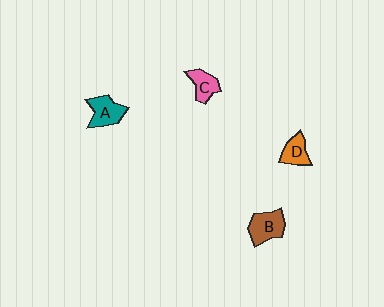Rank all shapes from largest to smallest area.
From largest to smallest: B (brown), A (teal), C (pink), D (orange).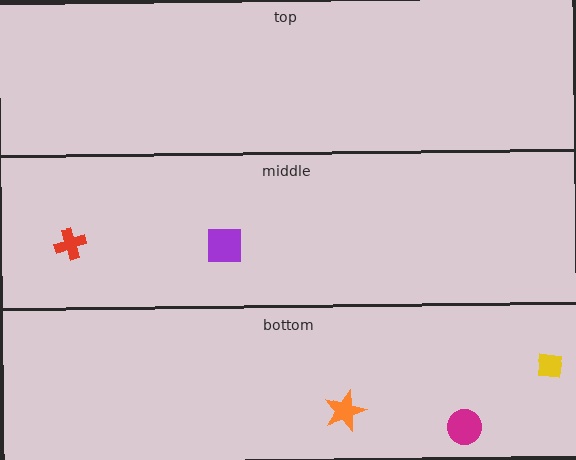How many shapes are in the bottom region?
3.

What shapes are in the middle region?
The red cross, the purple square.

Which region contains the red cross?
The middle region.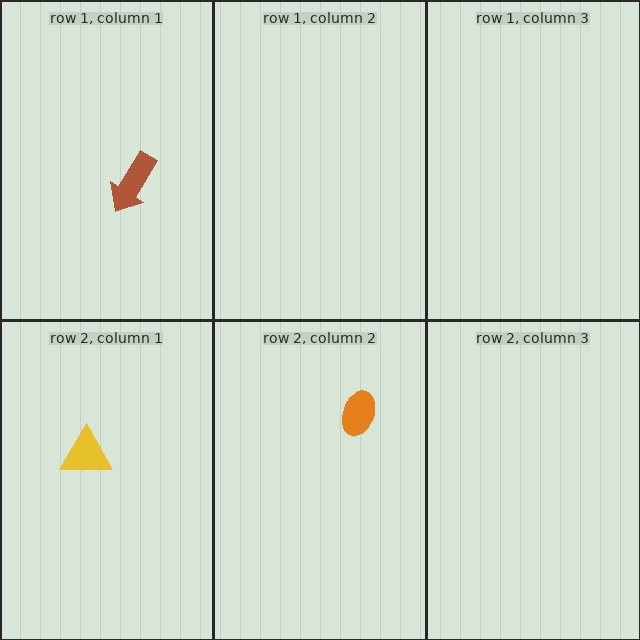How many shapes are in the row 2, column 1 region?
1.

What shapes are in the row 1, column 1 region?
The brown arrow.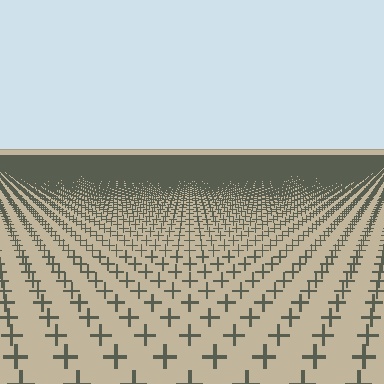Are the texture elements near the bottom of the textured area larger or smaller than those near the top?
Larger. Near the bottom, elements are closer to the viewer and appear at a bigger on-screen size.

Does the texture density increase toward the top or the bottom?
Density increases toward the top.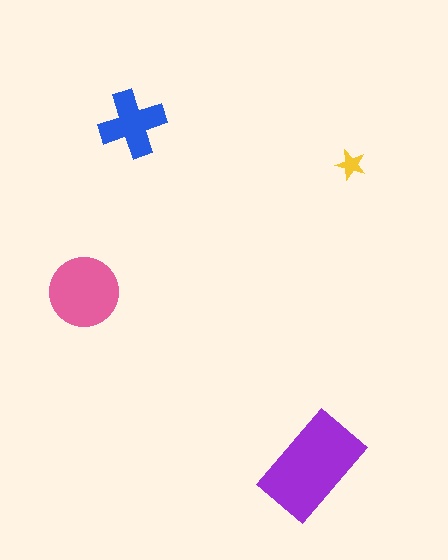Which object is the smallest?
The yellow star.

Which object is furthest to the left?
The pink circle is leftmost.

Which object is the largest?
The purple rectangle.